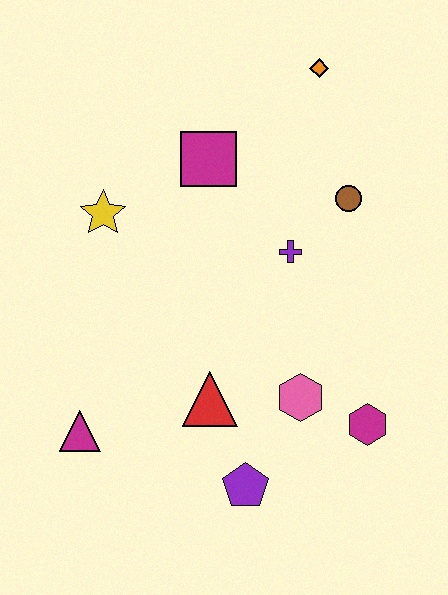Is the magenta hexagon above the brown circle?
No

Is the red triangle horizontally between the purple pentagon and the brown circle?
No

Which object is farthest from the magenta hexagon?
The orange diamond is farthest from the magenta hexagon.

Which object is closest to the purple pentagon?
The red triangle is closest to the purple pentagon.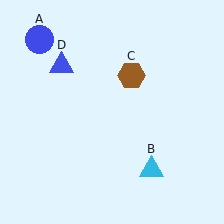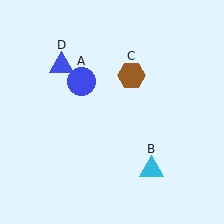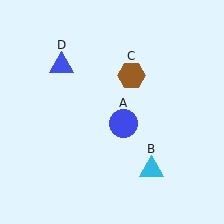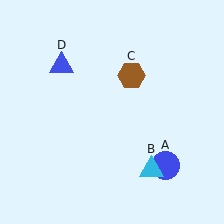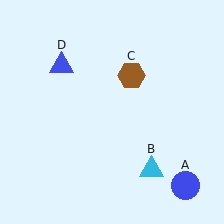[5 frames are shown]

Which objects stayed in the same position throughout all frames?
Cyan triangle (object B) and brown hexagon (object C) and blue triangle (object D) remained stationary.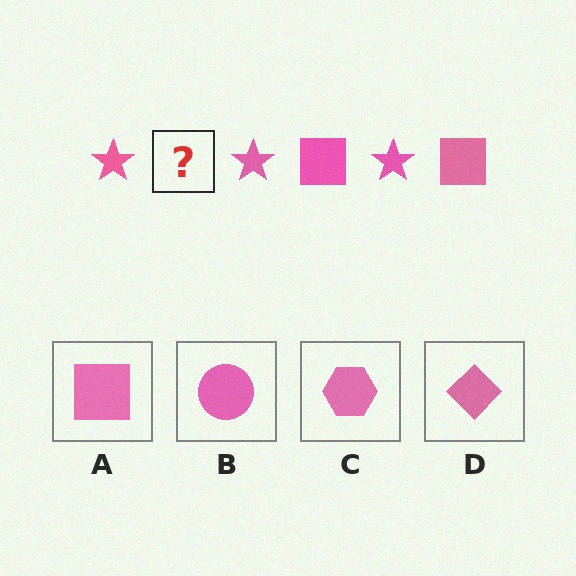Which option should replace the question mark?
Option A.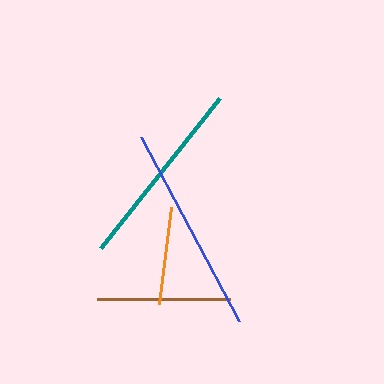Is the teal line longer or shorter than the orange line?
The teal line is longer than the orange line.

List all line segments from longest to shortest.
From longest to shortest: blue, teal, brown, orange.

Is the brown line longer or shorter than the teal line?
The teal line is longer than the brown line.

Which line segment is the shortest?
The orange line is the shortest at approximately 98 pixels.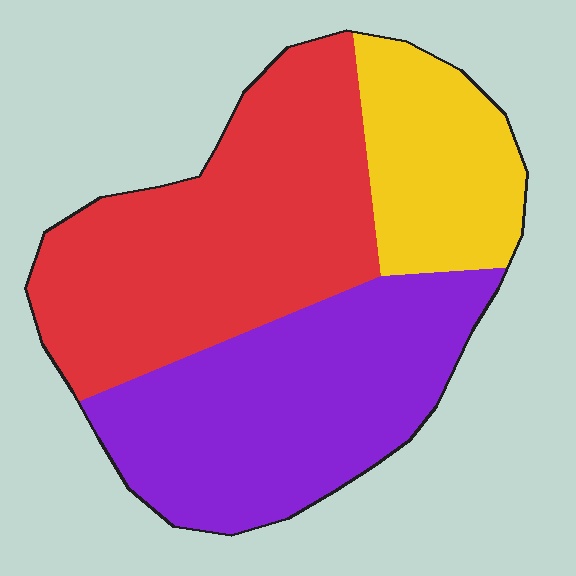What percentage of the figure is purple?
Purple takes up about three eighths (3/8) of the figure.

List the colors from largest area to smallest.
From largest to smallest: red, purple, yellow.